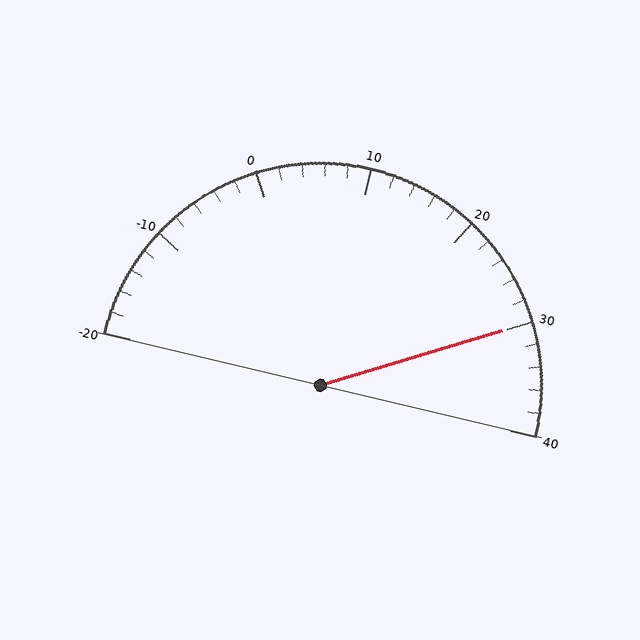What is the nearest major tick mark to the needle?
The nearest major tick mark is 30.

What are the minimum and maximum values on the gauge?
The gauge ranges from -20 to 40.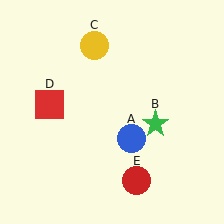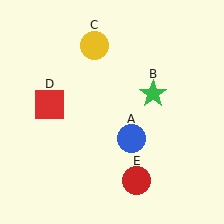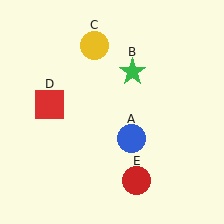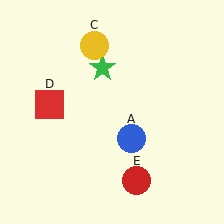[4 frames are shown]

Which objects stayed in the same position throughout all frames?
Blue circle (object A) and yellow circle (object C) and red square (object D) and red circle (object E) remained stationary.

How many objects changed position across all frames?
1 object changed position: green star (object B).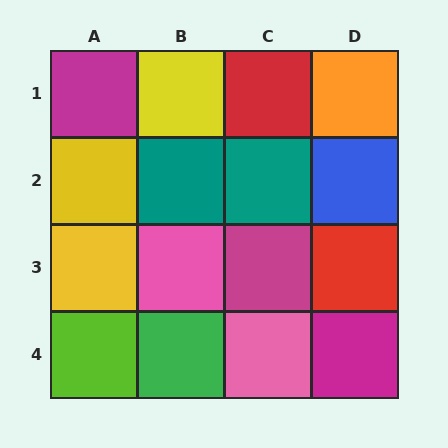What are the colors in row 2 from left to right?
Yellow, teal, teal, blue.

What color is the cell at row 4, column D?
Magenta.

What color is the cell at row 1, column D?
Orange.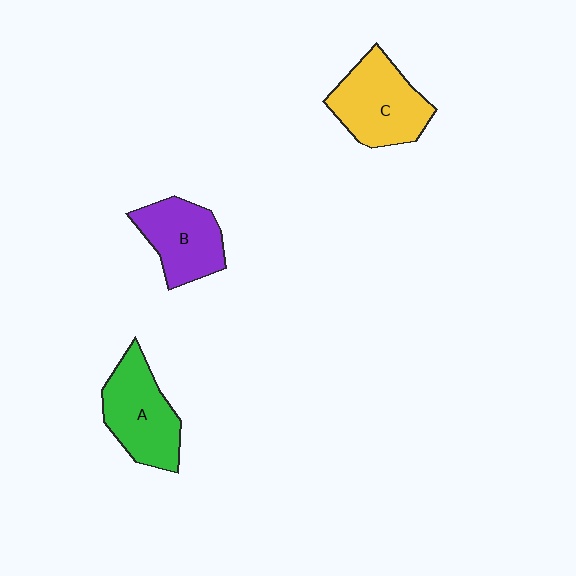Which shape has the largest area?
Shape C (yellow).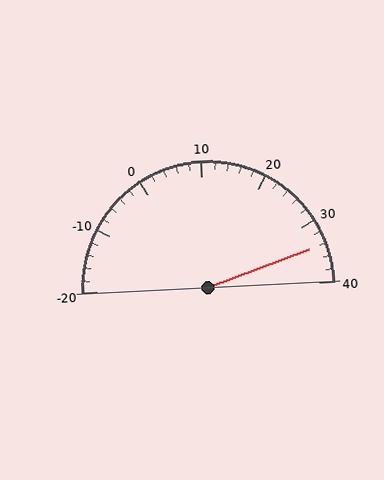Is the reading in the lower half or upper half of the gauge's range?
The reading is in the upper half of the range (-20 to 40).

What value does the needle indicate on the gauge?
The needle indicates approximately 34.